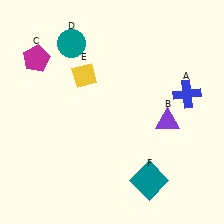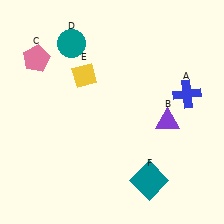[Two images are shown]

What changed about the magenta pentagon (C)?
In Image 1, C is magenta. In Image 2, it changed to pink.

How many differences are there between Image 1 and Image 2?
There is 1 difference between the two images.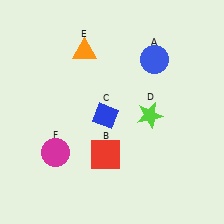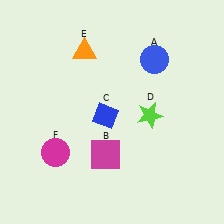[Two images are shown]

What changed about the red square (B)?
In Image 1, B is red. In Image 2, it changed to magenta.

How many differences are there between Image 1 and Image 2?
There is 1 difference between the two images.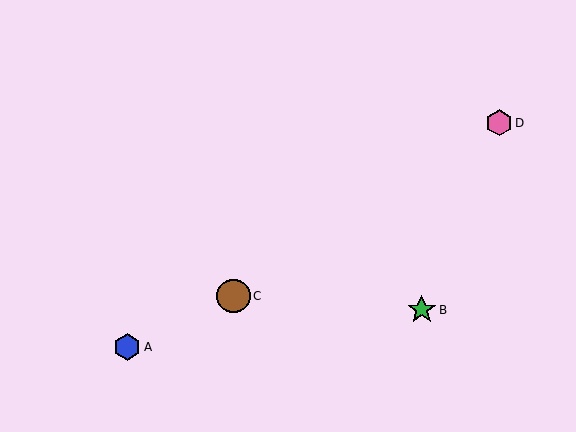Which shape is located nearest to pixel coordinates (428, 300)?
The green star (labeled B) at (422, 310) is nearest to that location.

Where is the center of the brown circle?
The center of the brown circle is at (233, 296).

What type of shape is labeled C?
Shape C is a brown circle.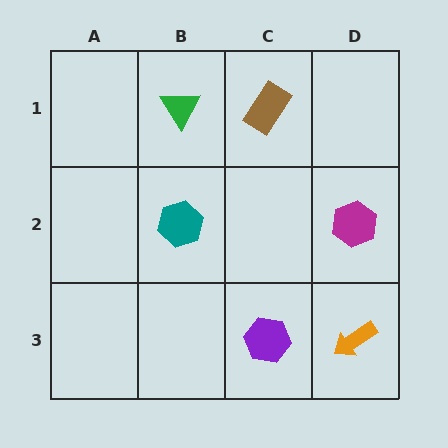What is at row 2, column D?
A magenta hexagon.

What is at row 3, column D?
An orange arrow.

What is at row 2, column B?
A teal hexagon.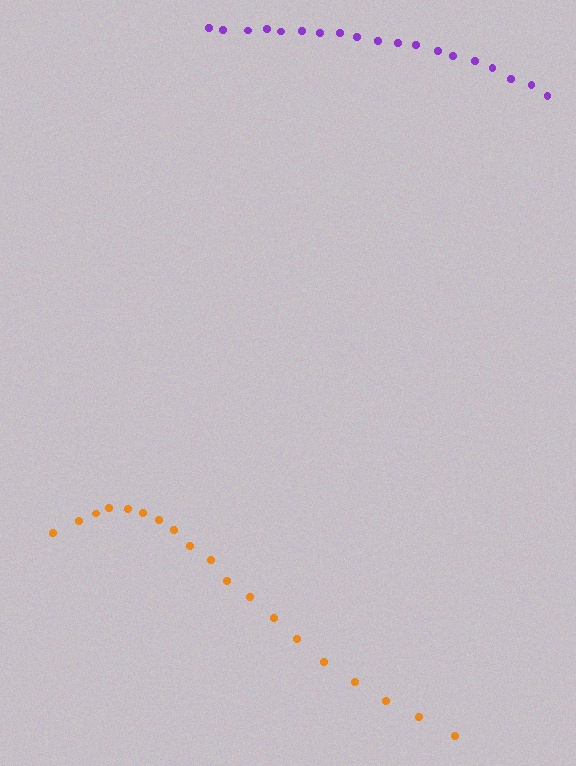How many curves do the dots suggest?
There are 2 distinct paths.